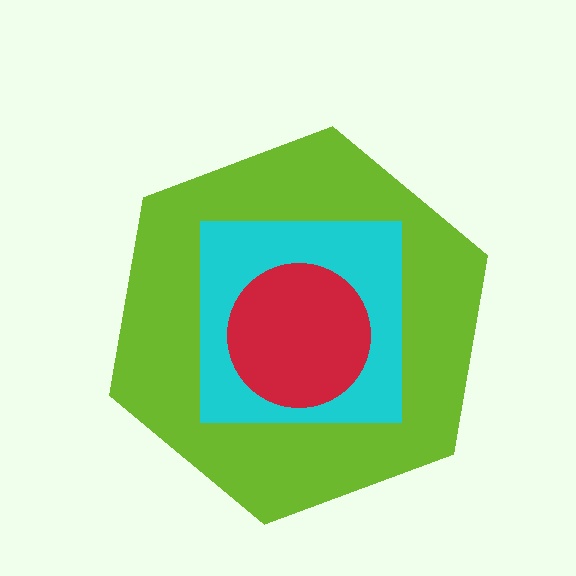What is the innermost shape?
The red circle.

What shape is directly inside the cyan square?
The red circle.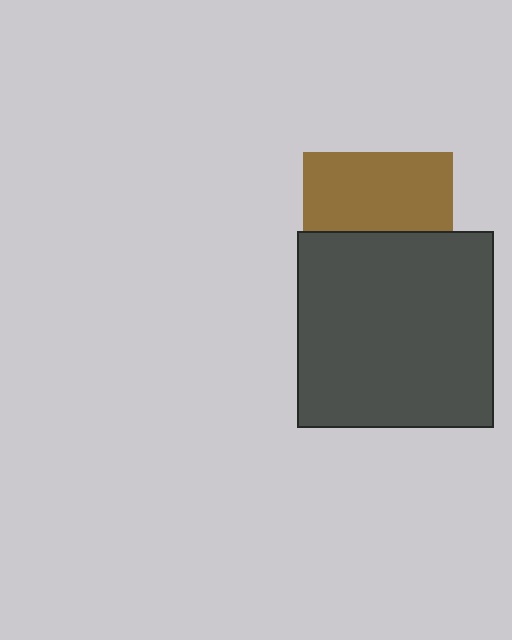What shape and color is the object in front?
The object in front is a dark gray square.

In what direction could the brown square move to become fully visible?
The brown square could move up. That would shift it out from behind the dark gray square entirely.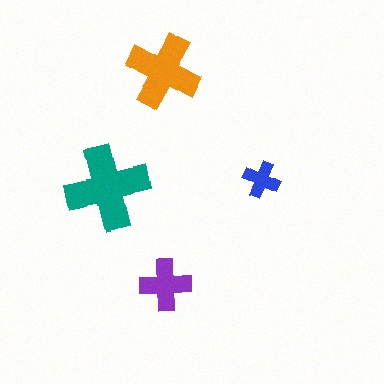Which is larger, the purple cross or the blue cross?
The purple one.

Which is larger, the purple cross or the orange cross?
The orange one.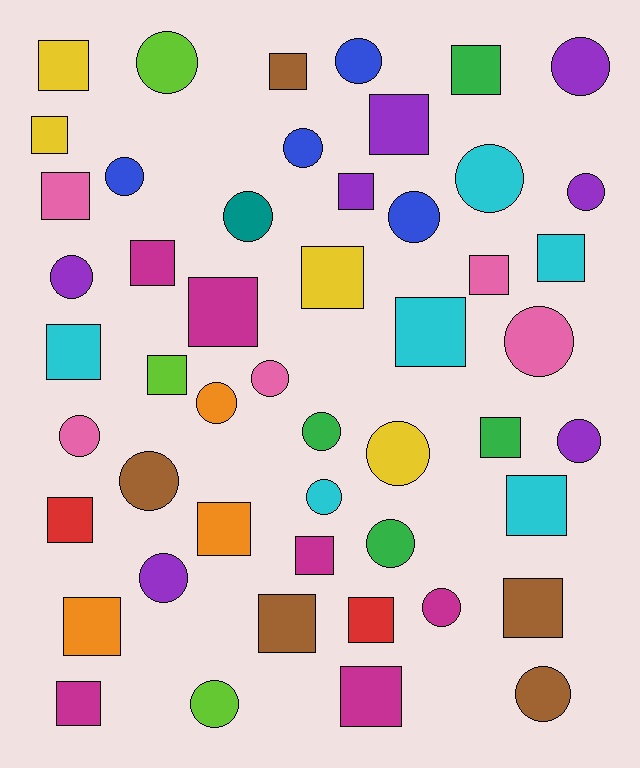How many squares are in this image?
There are 26 squares.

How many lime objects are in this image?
There are 3 lime objects.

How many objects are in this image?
There are 50 objects.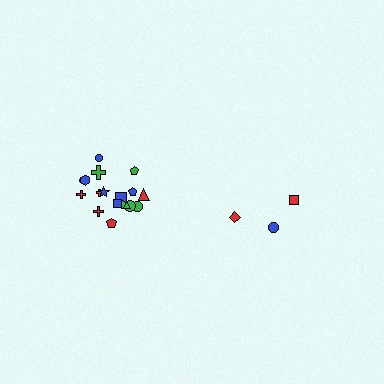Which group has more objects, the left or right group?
The left group.